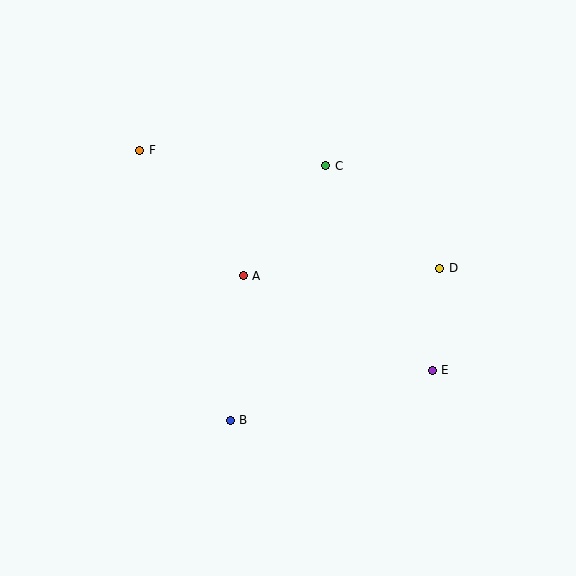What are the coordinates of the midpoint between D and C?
The midpoint between D and C is at (383, 217).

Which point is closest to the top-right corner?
Point C is closest to the top-right corner.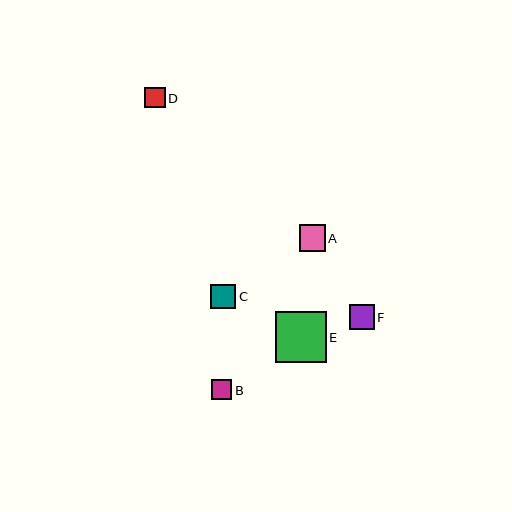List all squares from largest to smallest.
From largest to smallest: E, A, F, C, D, B.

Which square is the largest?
Square E is the largest with a size of approximately 51 pixels.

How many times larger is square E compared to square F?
Square E is approximately 2.0 times the size of square F.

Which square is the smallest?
Square B is the smallest with a size of approximately 20 pixels.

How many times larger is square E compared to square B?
Square E is approximately 2.5 times the size of square B.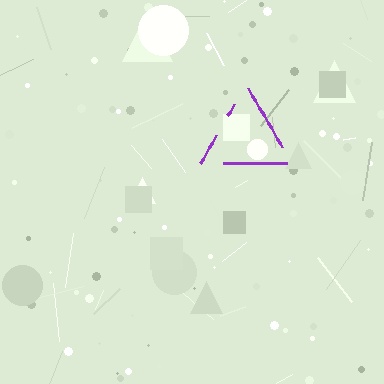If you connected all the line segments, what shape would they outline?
They would outline a triangle.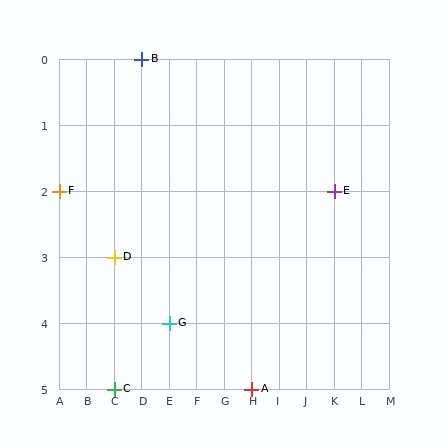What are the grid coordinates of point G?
Point G is at grid coordinates (E, 4).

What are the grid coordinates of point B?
Point B is at grid coordinates (D, 0).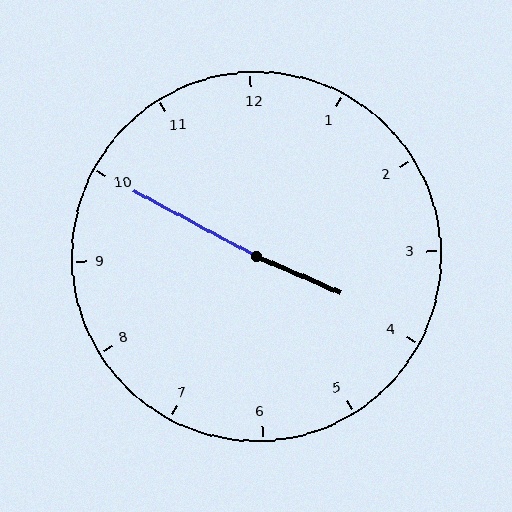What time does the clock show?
3:50.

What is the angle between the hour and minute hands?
Approximately 175 degrees.